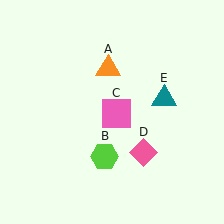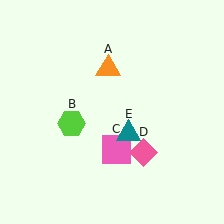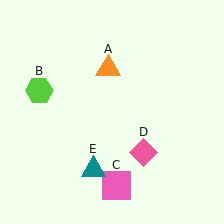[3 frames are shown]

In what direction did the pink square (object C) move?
The pink square (object C) moved down.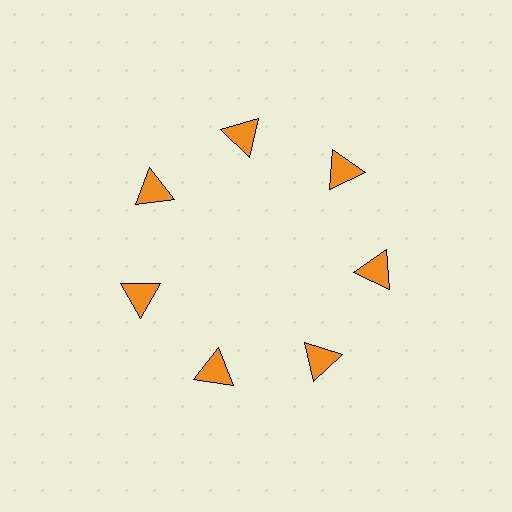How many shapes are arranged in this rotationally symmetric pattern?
There are 7 shapes, arranged in 7 groups of 1.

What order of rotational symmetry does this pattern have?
This pattern has 7-fold rotational symmetry.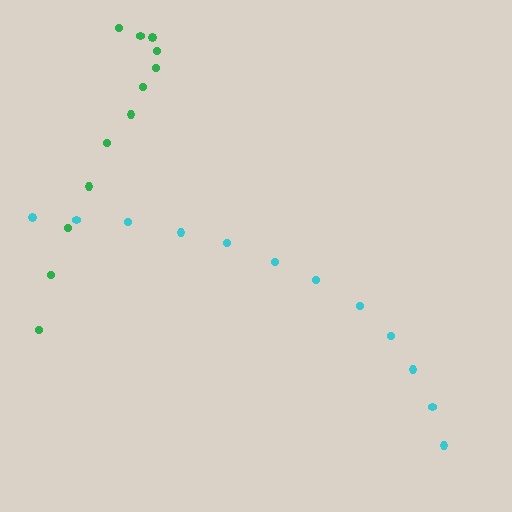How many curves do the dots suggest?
There are 2 distinct paths.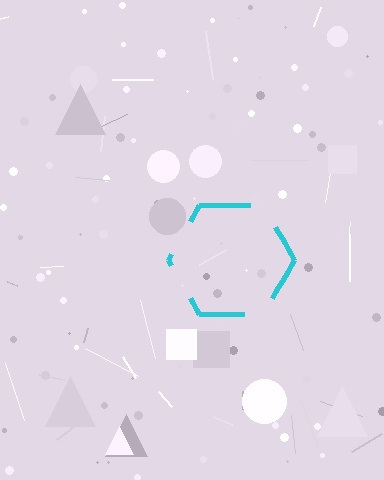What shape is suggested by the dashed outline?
The dashed outline suggests a hexagon.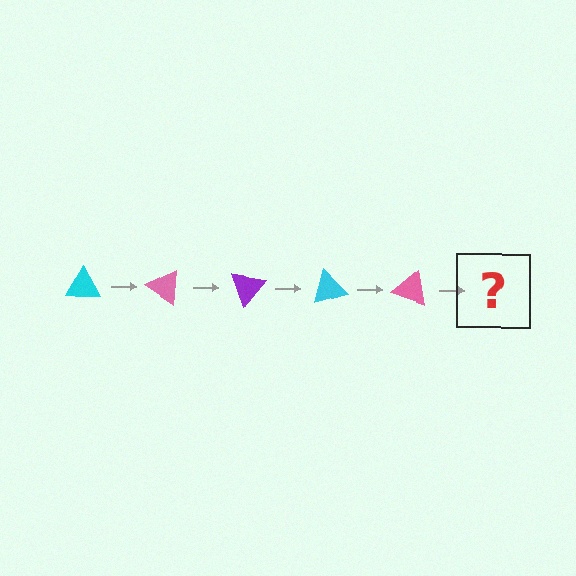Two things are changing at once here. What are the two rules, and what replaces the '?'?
The two rules are that it rotates 35 degrees each step and the color cycles through cyan, pink, and purple. The '?' should be a purple triangle, rotated 175 degrees from the start.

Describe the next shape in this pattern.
It should be a purple triangle, rotated 175 degrees from the start.